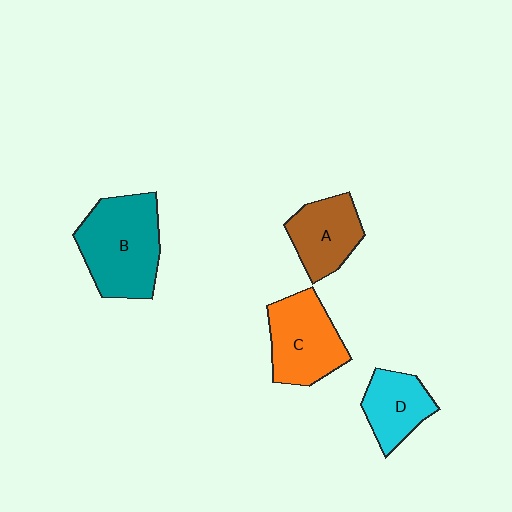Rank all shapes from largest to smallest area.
From largest to smallest: B (teal), C (orange), A (brown), D (cyan).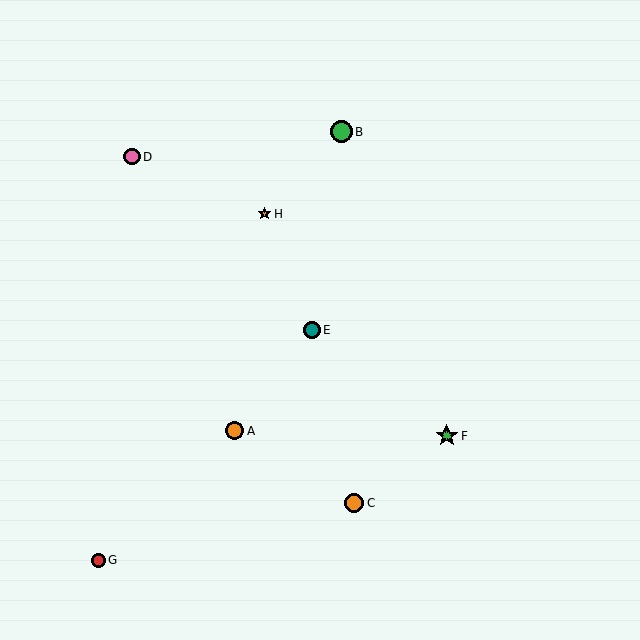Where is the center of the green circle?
The center of the green circle is at (341, 132).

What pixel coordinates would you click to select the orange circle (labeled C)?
Click at (354, 503) to select the orange circle C.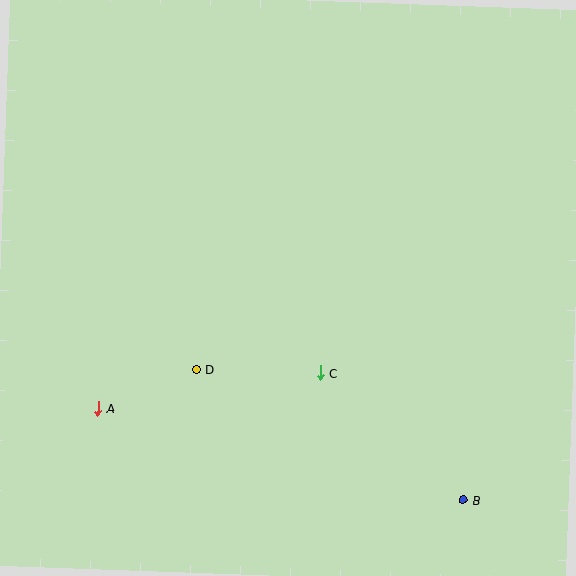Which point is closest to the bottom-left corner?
Point A is closest to the bottom-left corner.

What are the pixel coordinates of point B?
Point B is at (463, 500).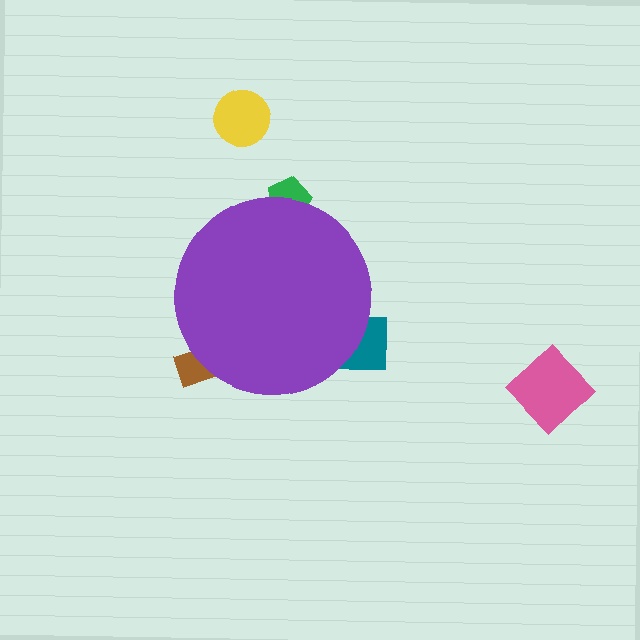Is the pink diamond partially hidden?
No, the pink diamond is fully visible.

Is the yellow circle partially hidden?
No, the yellow circle is fully visible.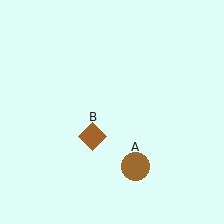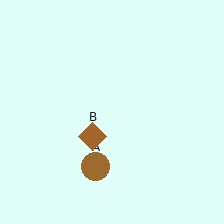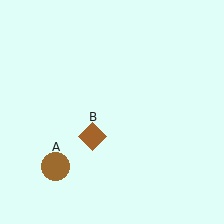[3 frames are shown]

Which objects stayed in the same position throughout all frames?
Brown diamond (object B) remained stationary.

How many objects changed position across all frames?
1 object changed position: brown circle (object A).